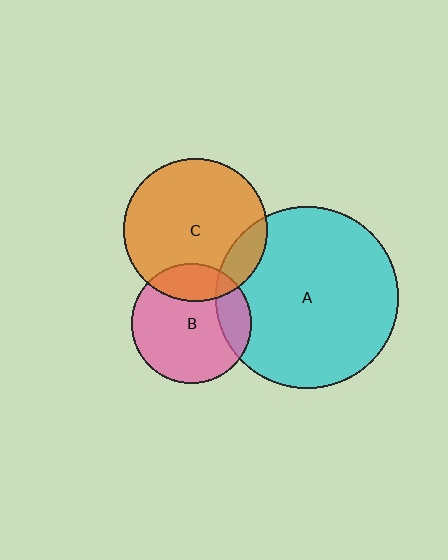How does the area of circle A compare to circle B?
Approximately 2.3 times.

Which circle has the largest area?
Circle A (cyan).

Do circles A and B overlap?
Yes.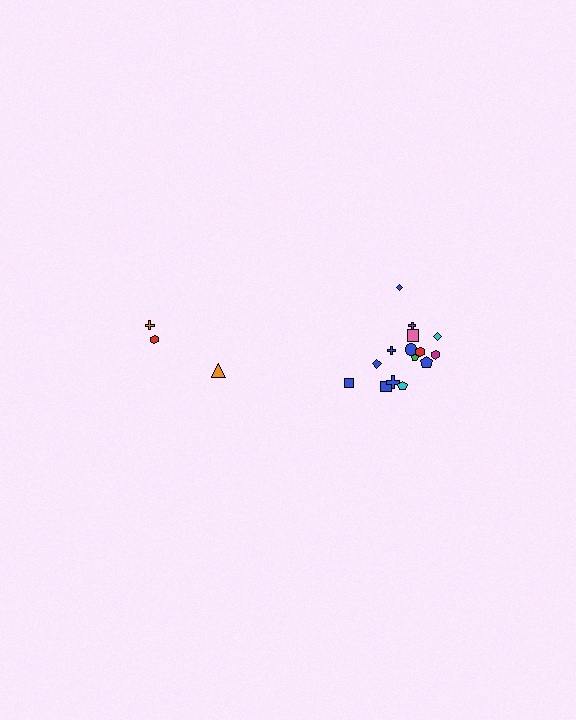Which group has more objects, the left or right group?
The right group.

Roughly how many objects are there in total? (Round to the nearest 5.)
Roughly 20 objects in total.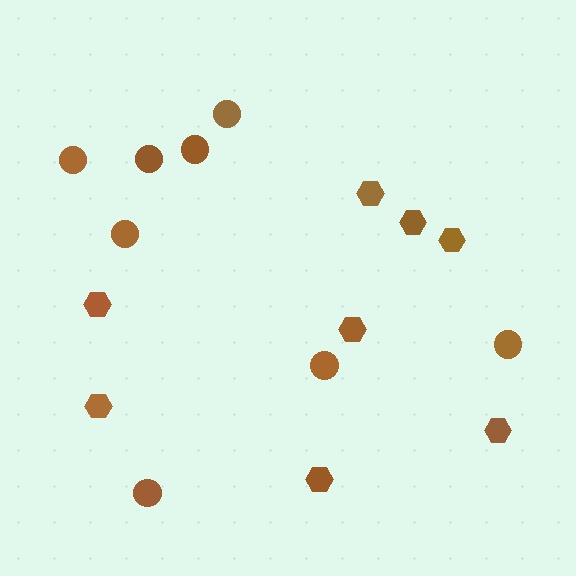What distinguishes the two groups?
There are 2 groups: one group of circles (8) and one group of hexagons (8).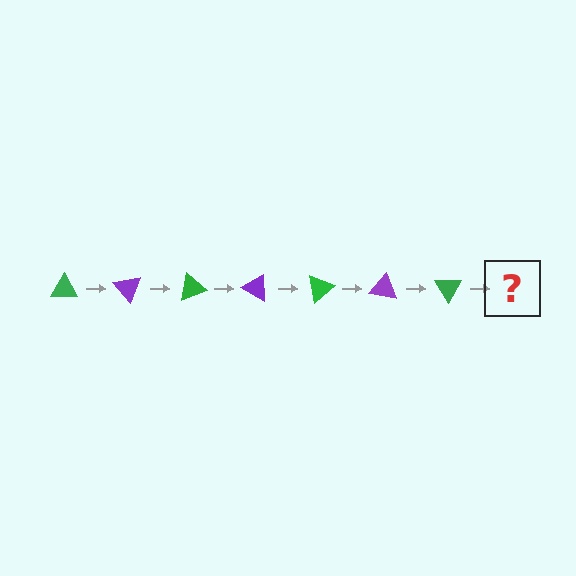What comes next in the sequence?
The next element should be a purple triangle, rotated 350 degrees from the start.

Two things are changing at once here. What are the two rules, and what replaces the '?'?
The two rules are that it rotates 50 degrees each step and the color cycles through green and purple. The '?' should be a purple triangle, rotated 350 degrees from the start.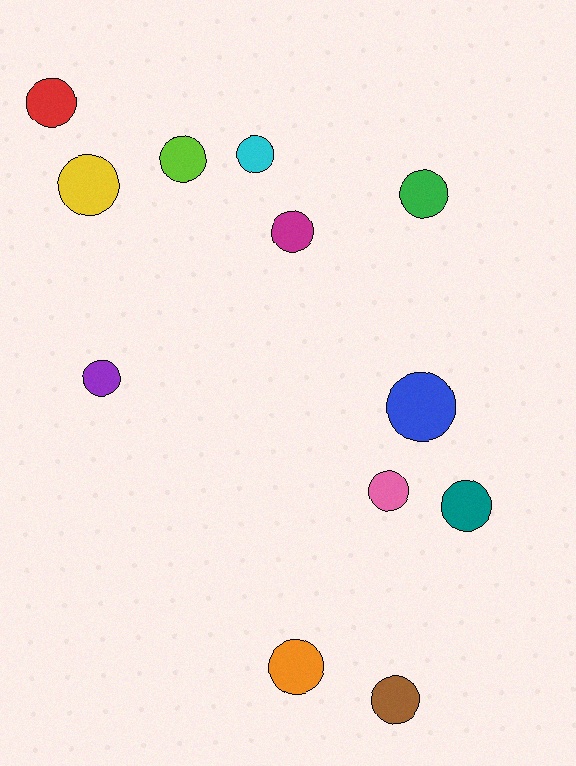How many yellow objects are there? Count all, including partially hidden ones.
There is 1 yellow object.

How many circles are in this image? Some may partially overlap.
There are 12 circles.